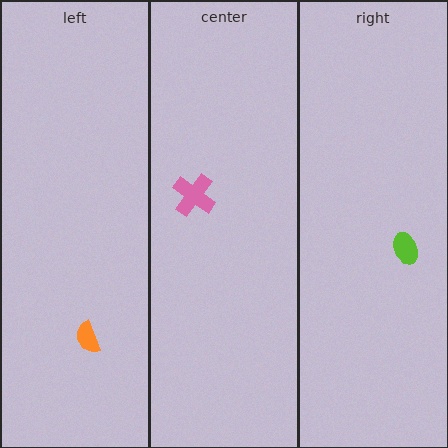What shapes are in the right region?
The lime ellipse.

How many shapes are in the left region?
1.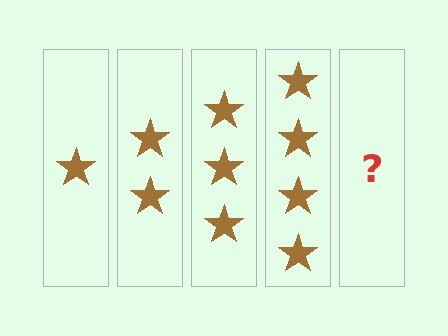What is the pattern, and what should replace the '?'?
The pattern is that each step adds one more star. The '?' should be 5 stars.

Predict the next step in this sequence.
The next step is 5 stars.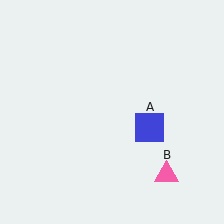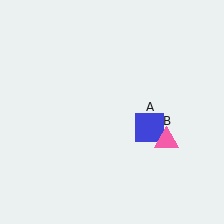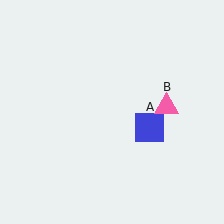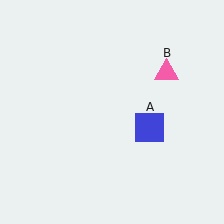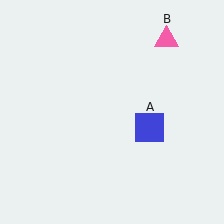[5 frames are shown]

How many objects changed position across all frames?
1 object changed position: pink triangle (object B).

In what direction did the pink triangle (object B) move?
The pink triangle (object B) moved up.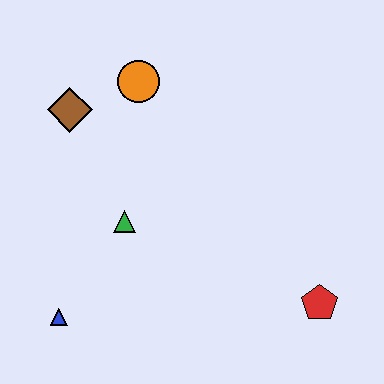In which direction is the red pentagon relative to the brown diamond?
The red pentagon is to the right of the brown diamond.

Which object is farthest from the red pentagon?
The brown diamond is farthest from the red pentagon.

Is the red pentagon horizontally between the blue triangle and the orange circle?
No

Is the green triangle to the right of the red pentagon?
No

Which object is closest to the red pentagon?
The green triangle is closest to the red pentagon.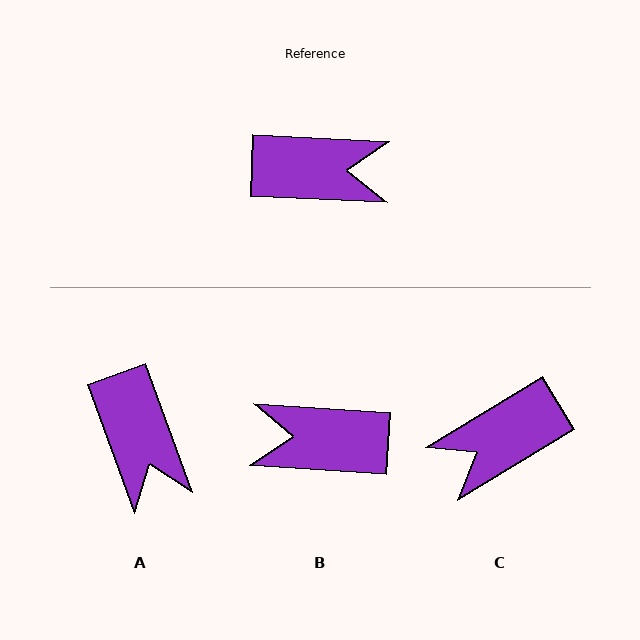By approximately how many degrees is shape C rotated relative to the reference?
Approximately 146 degrees clockwise.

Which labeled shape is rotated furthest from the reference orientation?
B, about 179 degrees away.